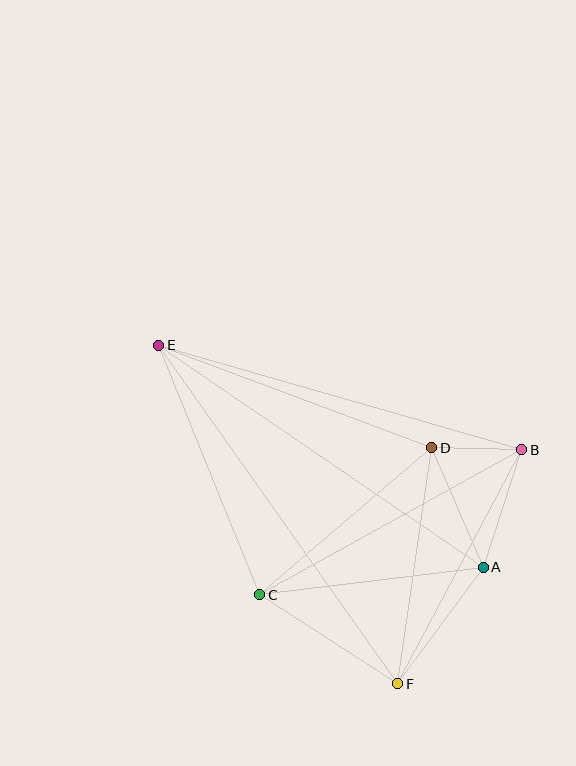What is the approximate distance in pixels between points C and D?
The distance between C and D is approximately 226 pixels.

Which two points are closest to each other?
Points B and D are closest to each other.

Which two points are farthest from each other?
Points E and F are farthest from each other.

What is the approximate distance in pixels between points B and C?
The distance between B and C is approximately 299 pixels.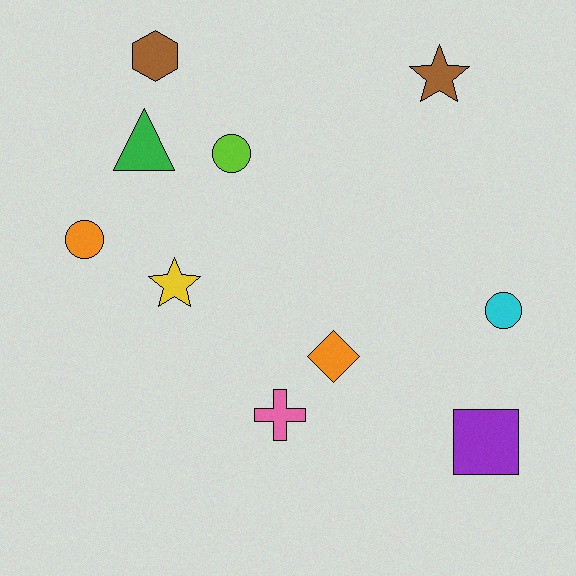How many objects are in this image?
There are 10 objects.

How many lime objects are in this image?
There is 1 lime object.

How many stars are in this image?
There are 2 stars.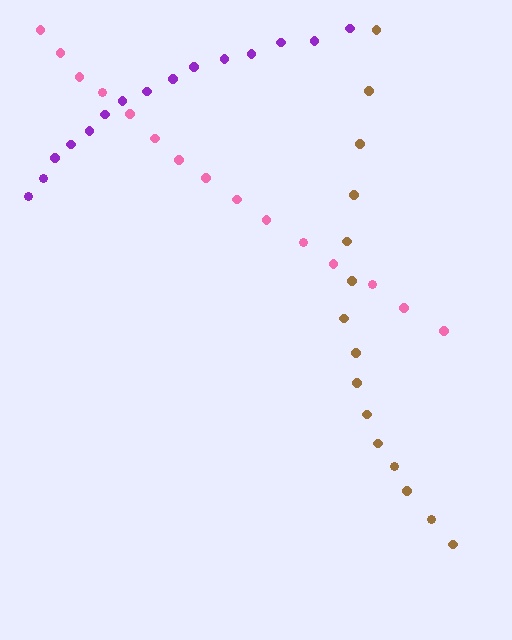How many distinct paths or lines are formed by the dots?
There are 3 distinct paths.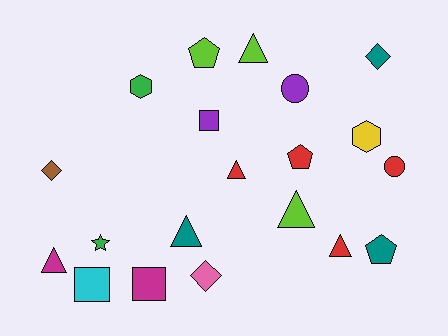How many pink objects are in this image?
There is 1 pink object.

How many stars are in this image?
There is 1 star.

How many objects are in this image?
There are 20 objects.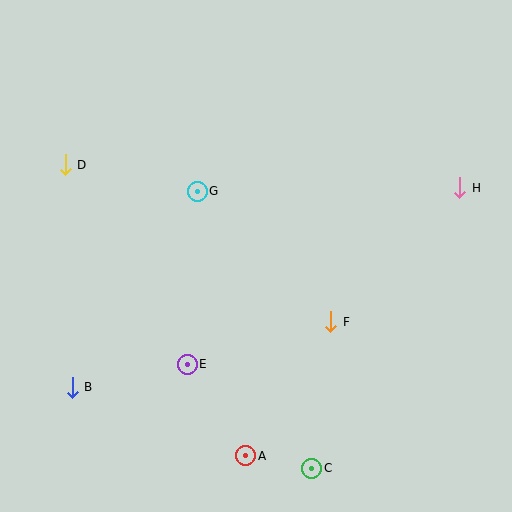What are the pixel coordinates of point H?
Point H is at (460, 188).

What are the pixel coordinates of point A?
Point A is at (246, 456).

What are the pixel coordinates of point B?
Point B is at (72, 387).